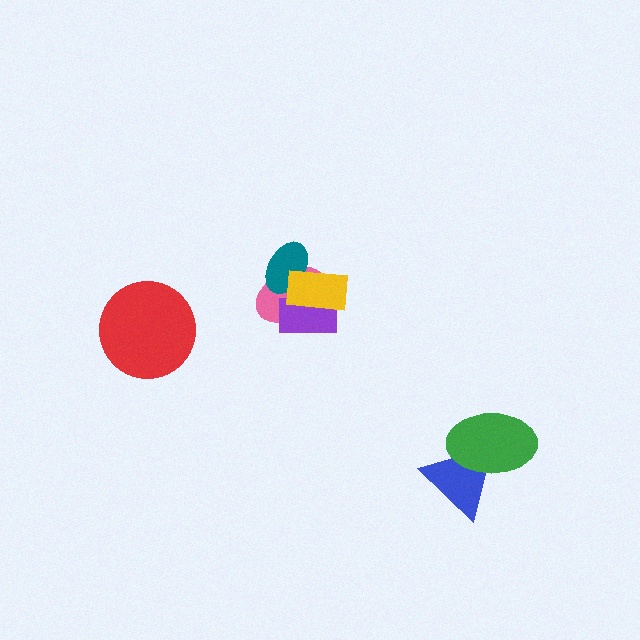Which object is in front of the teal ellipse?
The yellow rectangle is in front of the teal ellipse.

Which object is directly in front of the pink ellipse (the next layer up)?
The teal ellipse is directly in front of the pink ellipse.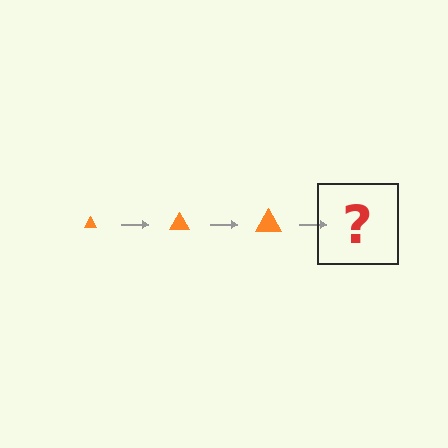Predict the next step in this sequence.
The next step is an orange triangle, larger than the previous one.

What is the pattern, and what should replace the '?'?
The pattern is that the triangle gets progressively larger each step. The '?' should be an orange triangle, larger than the previous one.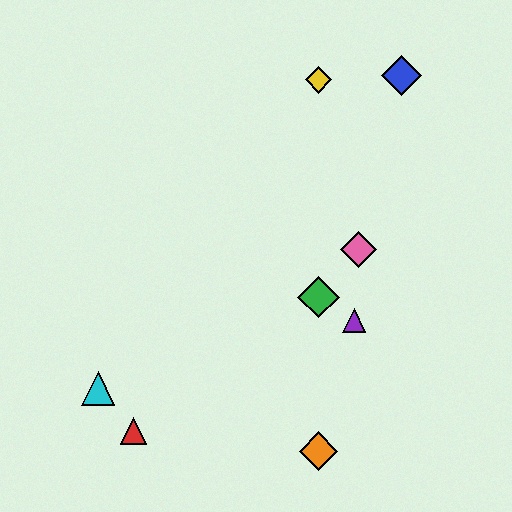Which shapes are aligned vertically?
The green diamond, the yellow diamond, the orange diamond are aligned vertically.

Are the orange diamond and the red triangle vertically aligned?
No, the orange diamond is at x≈319 and the red triangle is at x≈134.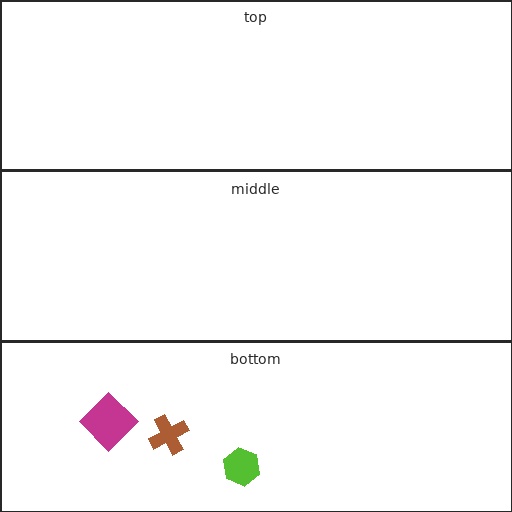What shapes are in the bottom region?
The lime hexagon, the magenta diamond, the brown cross.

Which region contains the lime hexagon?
The bottom region.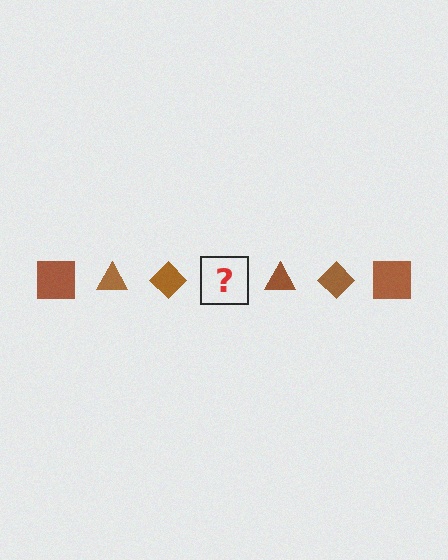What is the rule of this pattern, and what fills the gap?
The rule is that the pattern cycles through square, triangle, diamond shapes in brown. The gap should be filled with a brown square.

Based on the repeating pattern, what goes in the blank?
The blank should be a brown square.